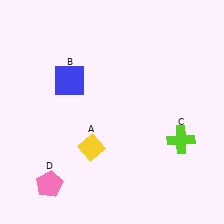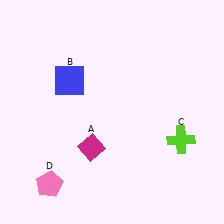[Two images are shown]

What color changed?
The diamond (A) changed from yellow in Image 1 to magenta in Image 2.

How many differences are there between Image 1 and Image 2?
There is 1 difference between the two images.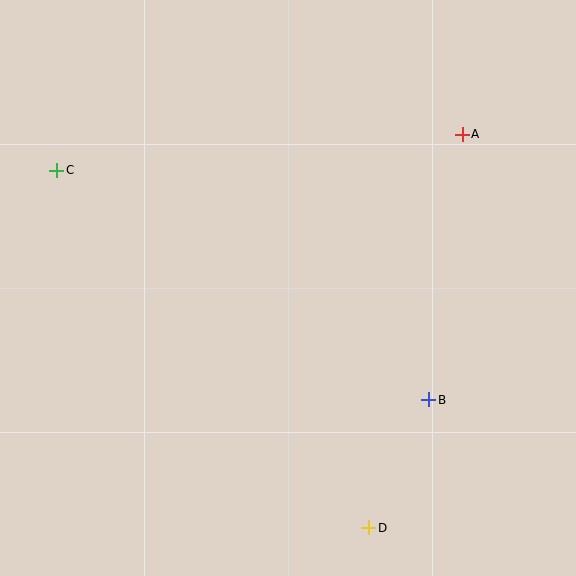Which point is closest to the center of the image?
Point B at (429, 400) is closest to the center.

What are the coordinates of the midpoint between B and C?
The midpoint between B and C is at (243, 285).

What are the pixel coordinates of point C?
Point C is at (57, 170).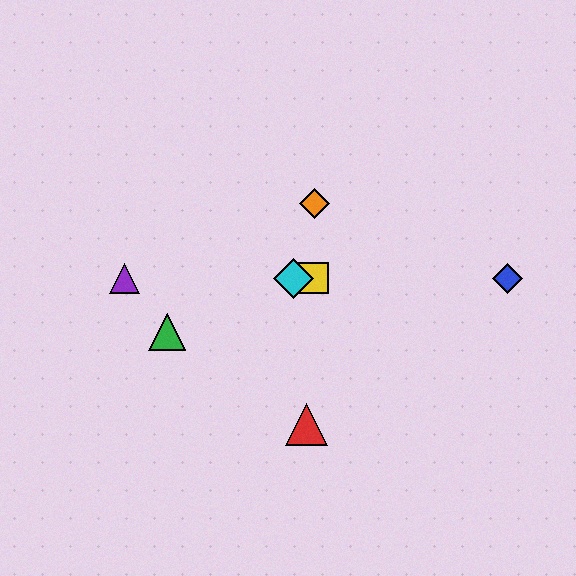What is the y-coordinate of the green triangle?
The green triangle is at y≈332.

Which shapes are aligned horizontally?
The blue diamond, the yellow square, the purple triangle, the cyan diamond are aligned horizontally.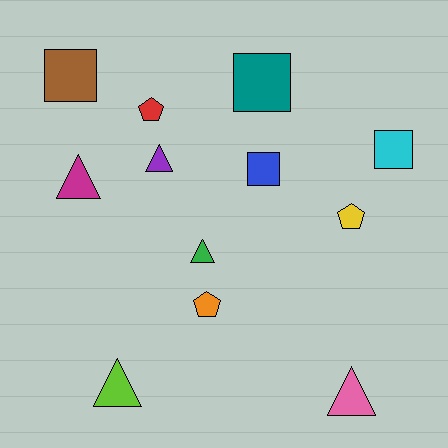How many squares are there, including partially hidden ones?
There are 4 squares.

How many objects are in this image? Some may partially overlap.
There are 12 objects.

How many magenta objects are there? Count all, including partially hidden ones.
There is 1 magenta object.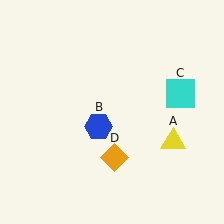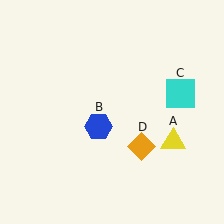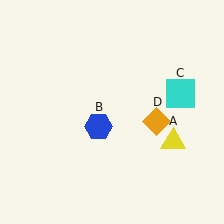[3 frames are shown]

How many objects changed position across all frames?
1 object changed position: orange diamond (object D).